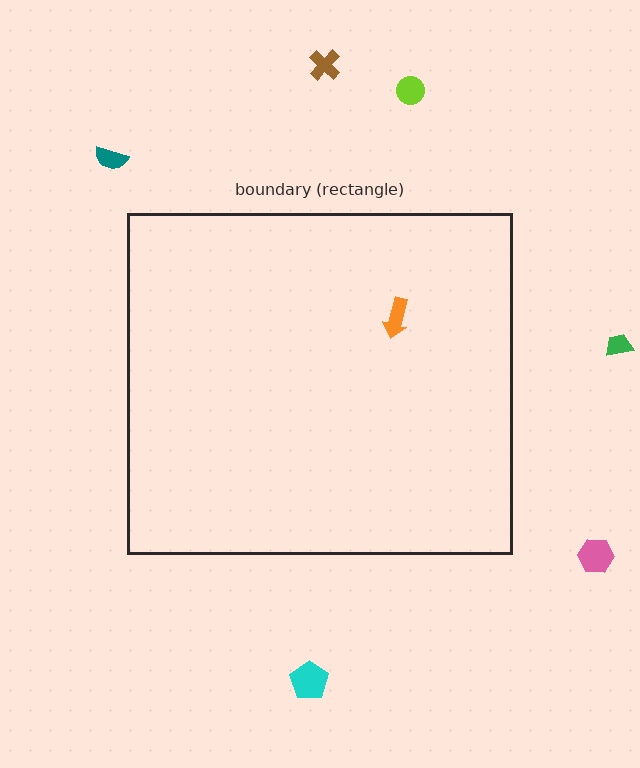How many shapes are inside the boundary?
1 inside, 6 outside.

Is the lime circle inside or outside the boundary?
Outside.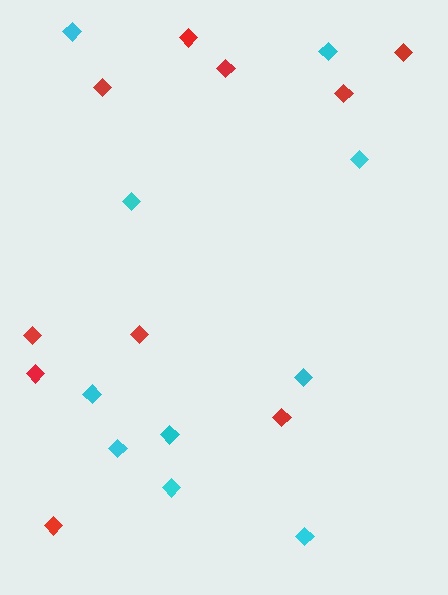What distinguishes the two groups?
There are 2 groups: one group of red diamonds (10) and one group of cyan diamonds (10).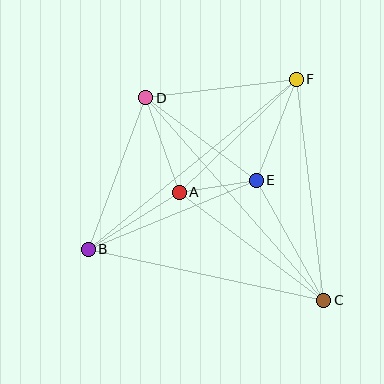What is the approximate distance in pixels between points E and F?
The distance between E and F is approximately 109 pixels.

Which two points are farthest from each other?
Points C and D are farthest from each other.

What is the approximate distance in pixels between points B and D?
The distance between B and D is approximately 162 pixels.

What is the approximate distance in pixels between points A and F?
The distance between A and F is approximately 163 pixels.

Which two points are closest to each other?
Points A and E are closest to each other.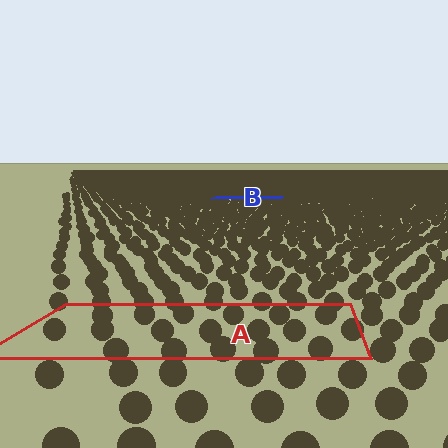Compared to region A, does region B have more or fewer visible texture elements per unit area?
Region B has more texture elements per unit area — they are packed more densely because it is farther away.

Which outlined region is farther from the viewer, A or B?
Region B is farther from the viewer — the texture elements inside it appear smaller and more densely packed.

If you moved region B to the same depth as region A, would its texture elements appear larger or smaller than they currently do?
They would appear larger. At a closer depth, the same texture elements are projected at a bigger on-screen size.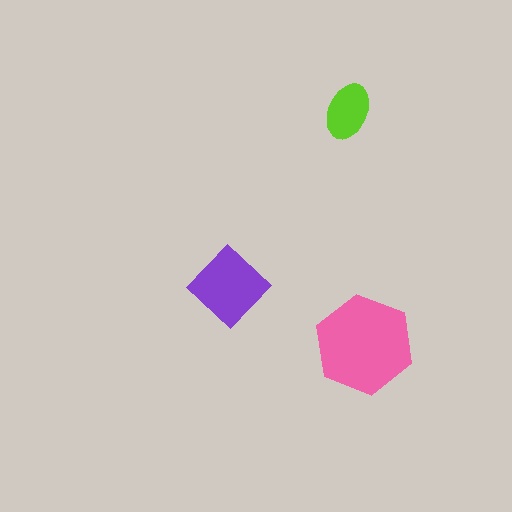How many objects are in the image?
There are 3 objects in the image.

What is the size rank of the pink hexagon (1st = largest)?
1st.